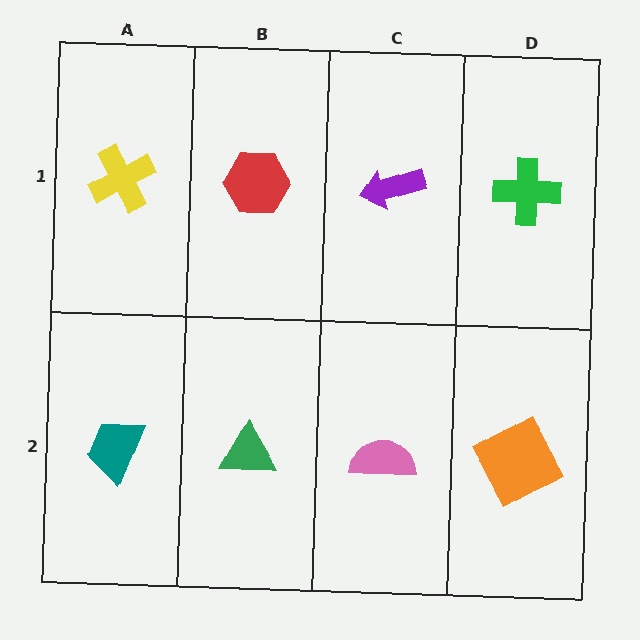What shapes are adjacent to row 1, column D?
An orange square (row 2, column D), a purple arrow (row 1, column C).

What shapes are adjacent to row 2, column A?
A yellow cross (row 1, column A), a green triangle (row 2, column B).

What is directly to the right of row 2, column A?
A green triangle.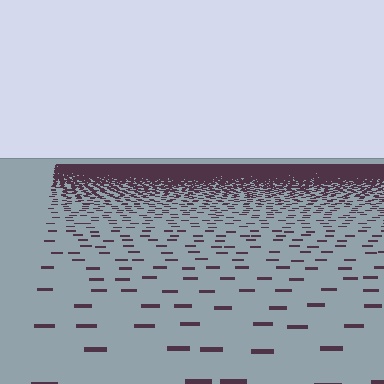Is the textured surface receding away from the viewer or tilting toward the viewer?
The surface is receding away from the viewer. Texture elements get smaller and denser toward the top.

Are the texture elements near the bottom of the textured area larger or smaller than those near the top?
Larger. Near the bottom, elements are closer to the viewer and appear at a bigger on-screen size.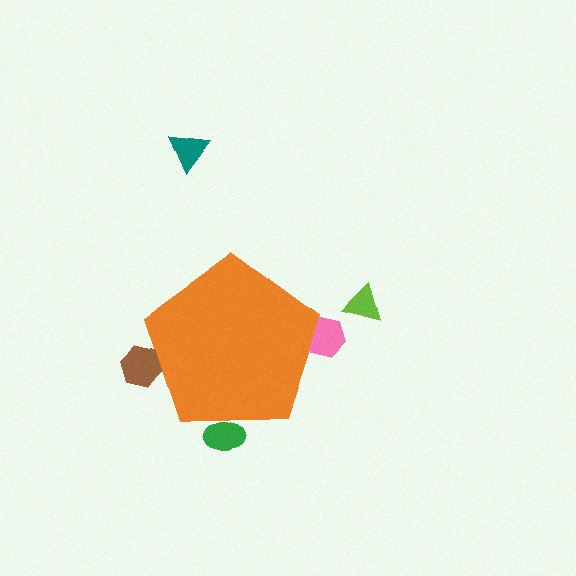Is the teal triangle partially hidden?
No, the teal triangle is fully visible.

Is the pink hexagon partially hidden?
Yes, the pink hexagon is partially hidden behind the orange pentagon.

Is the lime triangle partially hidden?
No, the lime triangle is fully visible.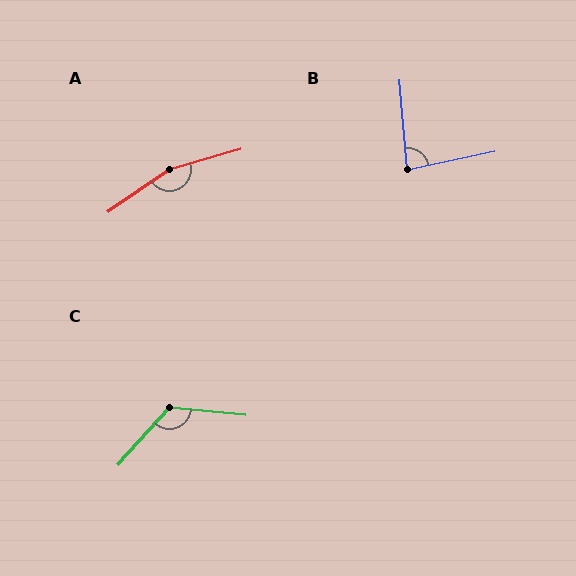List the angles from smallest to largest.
B (82°), C (126°), A (161°).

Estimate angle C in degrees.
Approximately 126 degrees.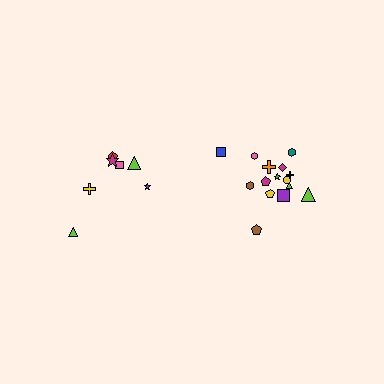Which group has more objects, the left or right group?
The right group.